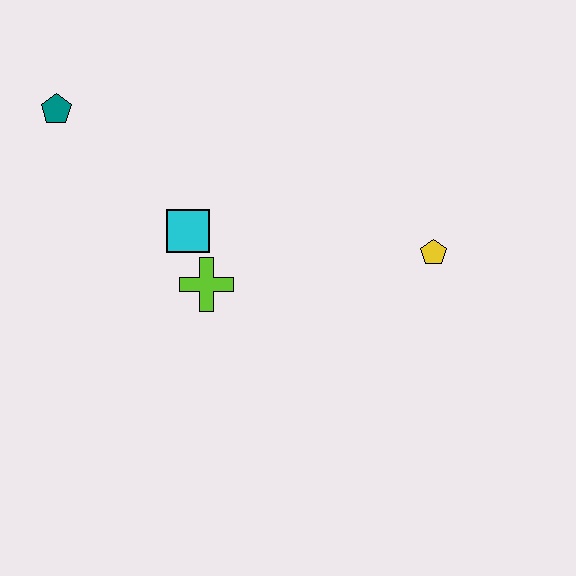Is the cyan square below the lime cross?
No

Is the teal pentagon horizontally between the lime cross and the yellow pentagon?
No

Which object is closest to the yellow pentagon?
The lime cross is closest to the yellow pentagon.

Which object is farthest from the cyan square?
The yellow pentagon is farthest from the cyan square.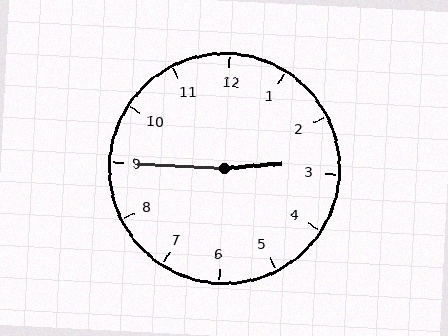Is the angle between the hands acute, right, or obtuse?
It is obtuse.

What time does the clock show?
2:45.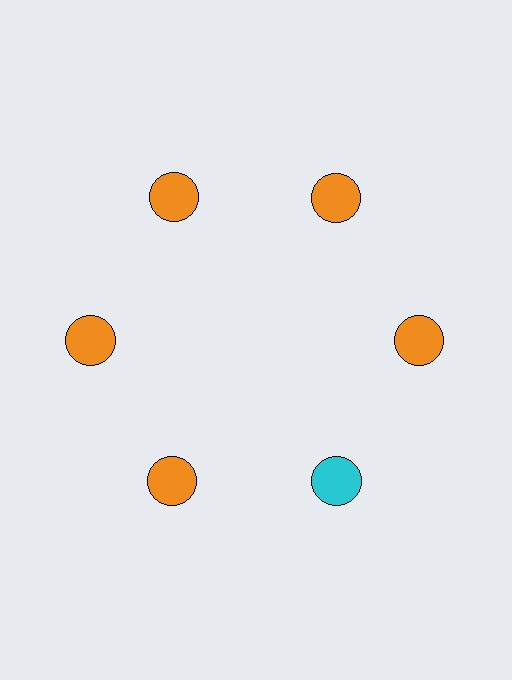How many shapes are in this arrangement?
There are 6 shapes arranged in a ring pattern.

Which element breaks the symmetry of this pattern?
The cyan circle at roughly the 5 o'clock position breaks the symmetry. All other shapes are orange circles.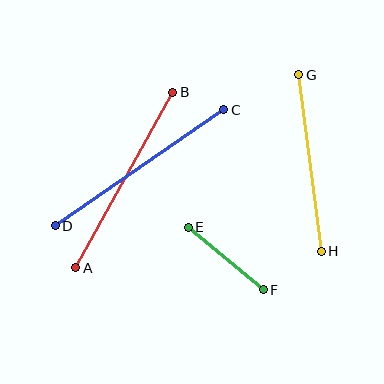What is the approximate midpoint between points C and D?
The midpoint is at approximately (140, 168) pixels.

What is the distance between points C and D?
The distance is approximately 205 pixels.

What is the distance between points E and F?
The distance is approximately 98 pixels.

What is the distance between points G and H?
The distance is approximately 178 pixels.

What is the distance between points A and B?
The distance is approximately 200 pixels.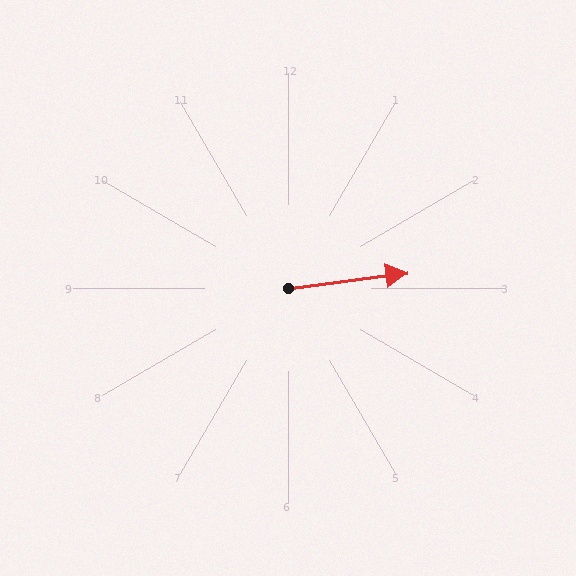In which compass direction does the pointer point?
East.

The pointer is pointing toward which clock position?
Roughly 3 o'clock.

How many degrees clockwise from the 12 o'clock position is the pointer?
Approximately 83 degrees.